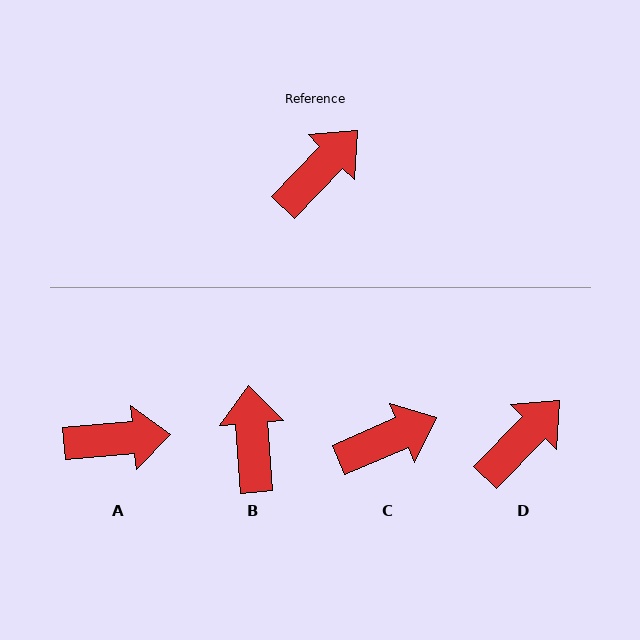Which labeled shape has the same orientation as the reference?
D.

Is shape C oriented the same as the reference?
No, it is off by about 23 degrees.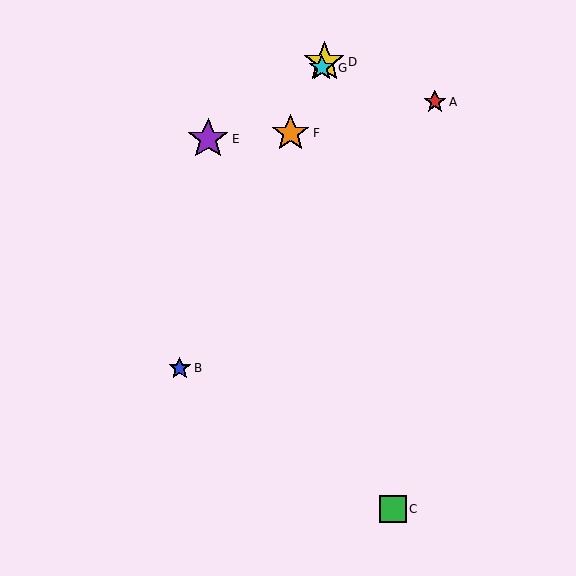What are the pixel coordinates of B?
Object B is at (180, 368).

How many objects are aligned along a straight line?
4 objects (B, D, F, G) are aligned along a straight line.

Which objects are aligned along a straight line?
Objects B, D, F, G are aligned along a straight line.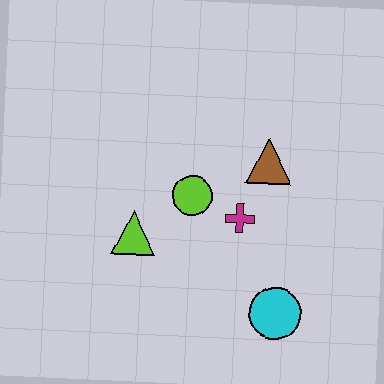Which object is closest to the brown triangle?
The magenta cross is closest to the brown triangle.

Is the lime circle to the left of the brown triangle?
Yes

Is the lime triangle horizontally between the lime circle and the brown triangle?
No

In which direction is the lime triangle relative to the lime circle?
The lime triangle is to the left of the lime circle.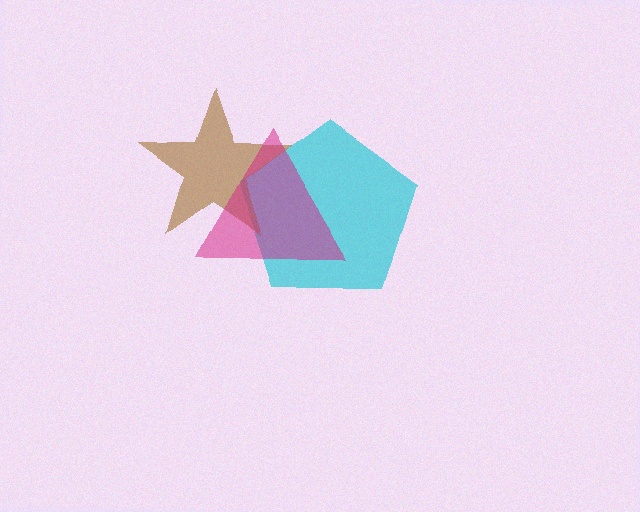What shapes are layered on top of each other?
The layered shapes are: a cyan pentagon, a brown star, a magenta triangle.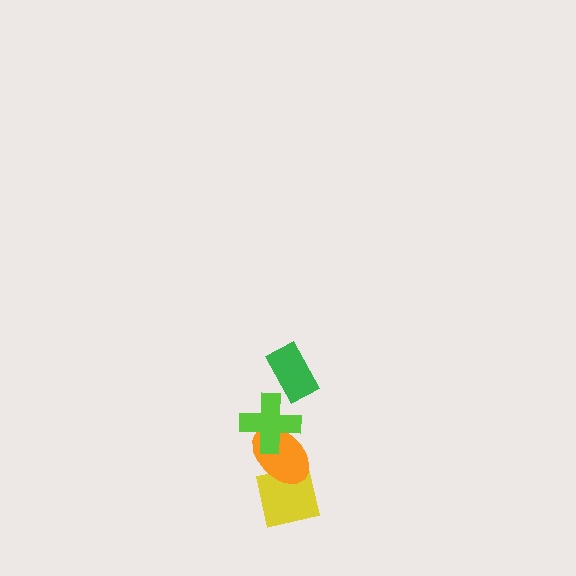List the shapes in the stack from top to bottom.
From top to bottom: the green rectangle, the lime cross, the orange ellipse, the yellow square.